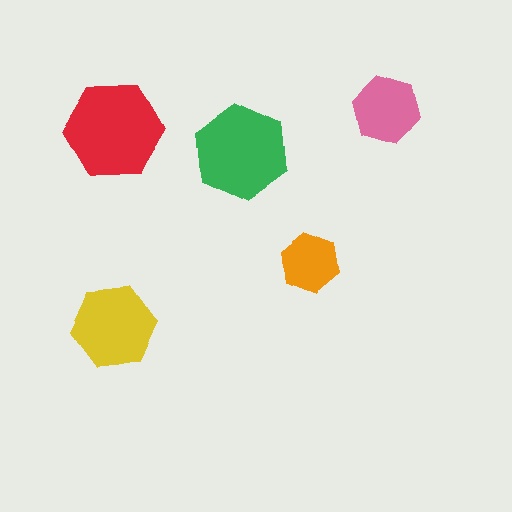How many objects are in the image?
There are 5 objects in the image.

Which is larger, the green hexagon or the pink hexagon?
The green one.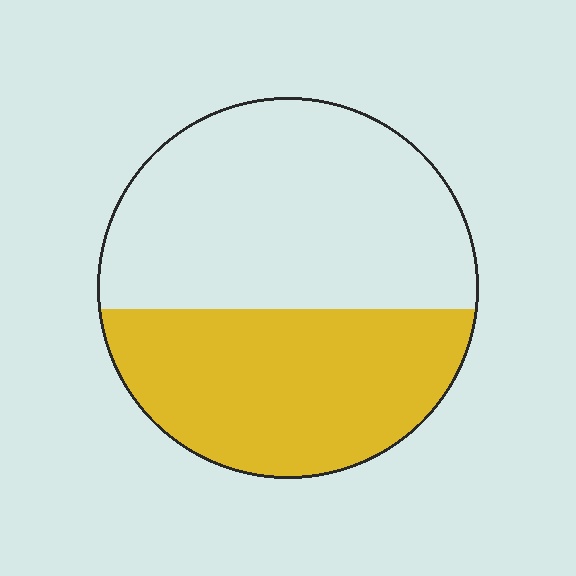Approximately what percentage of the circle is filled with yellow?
Approximately 45%.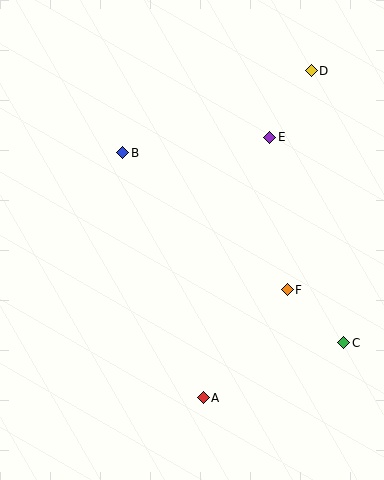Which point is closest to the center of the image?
Point F at (287, 290) is closest to the center.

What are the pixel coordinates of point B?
Point B is at (123, 153).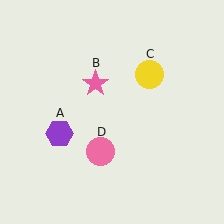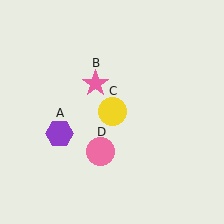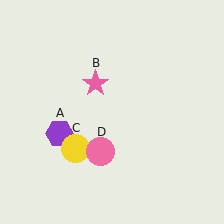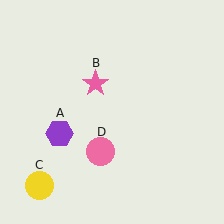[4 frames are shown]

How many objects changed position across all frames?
1 object changed position: yellow circle (object C).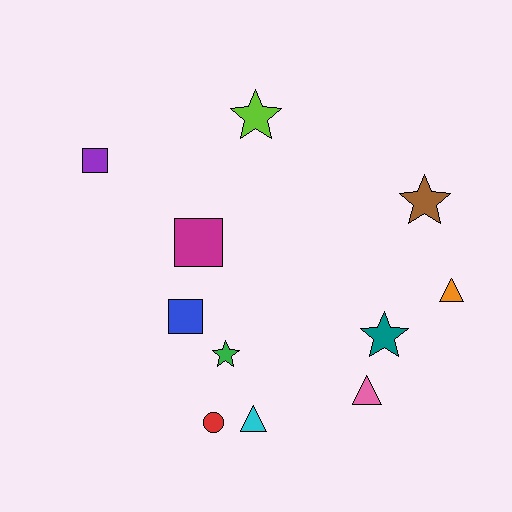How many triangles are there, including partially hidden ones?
There are 3 triangles.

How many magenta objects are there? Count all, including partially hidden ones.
There is 1 magenta object.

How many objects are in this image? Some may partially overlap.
There are 11 objects.